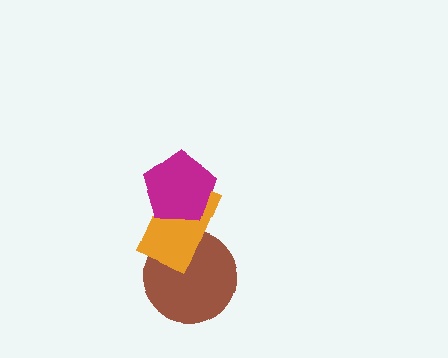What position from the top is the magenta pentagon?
The magenta pentagon is 1st from the top.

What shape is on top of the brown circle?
The orange rectangle is on top of the brown circle.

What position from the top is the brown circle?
The brown circle is 3rd from the top.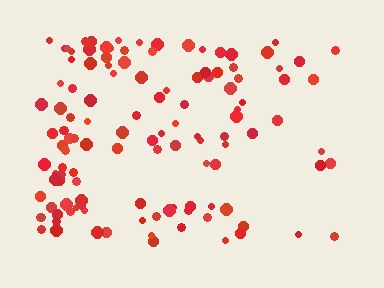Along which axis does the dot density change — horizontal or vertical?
Horizontal.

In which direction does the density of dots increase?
From right to left, with the left side densest.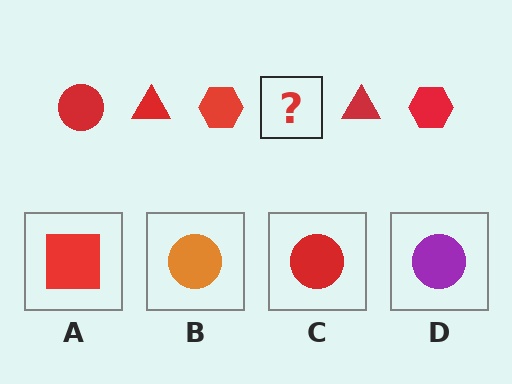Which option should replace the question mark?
Option C.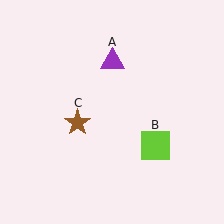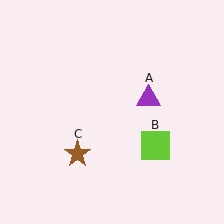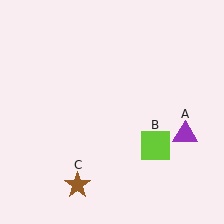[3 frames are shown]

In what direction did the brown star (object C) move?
The brown star (object C) moved down.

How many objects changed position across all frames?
2 objects changed position: purple triangle (object A), brown star (object C).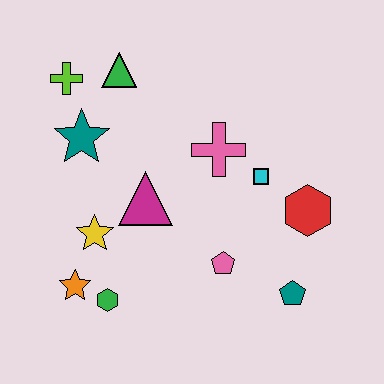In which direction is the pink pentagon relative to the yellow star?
The pink pentagon is to the right of the yellow star.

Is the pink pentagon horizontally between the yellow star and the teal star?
No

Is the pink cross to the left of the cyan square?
Yes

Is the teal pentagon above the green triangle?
No